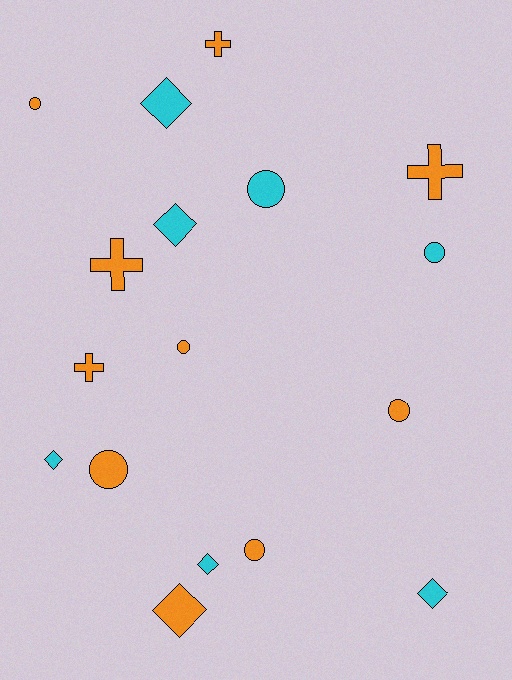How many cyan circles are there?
There are 2 cyan circles.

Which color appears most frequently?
Orange, with 10 objects.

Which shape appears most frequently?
Circle, with 7 objects.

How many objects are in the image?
There are 17 objects.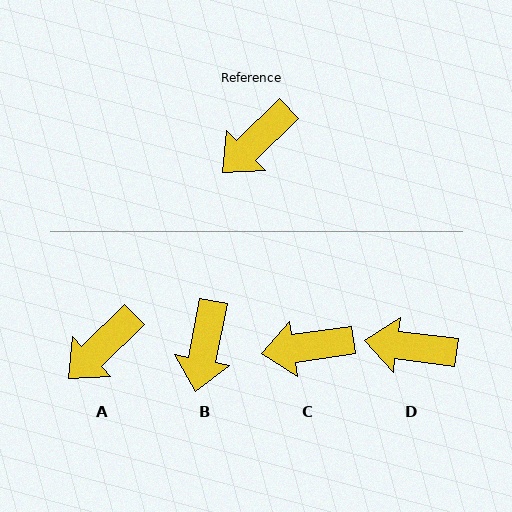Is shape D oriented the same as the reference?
No, it is off by about 52 degrees.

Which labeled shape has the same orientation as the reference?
A.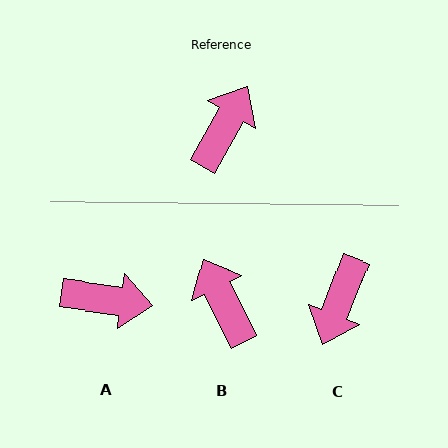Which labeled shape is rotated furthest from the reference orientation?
C, about 171 degrees away.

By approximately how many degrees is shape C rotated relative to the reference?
Approximately 171 degrees clockwise.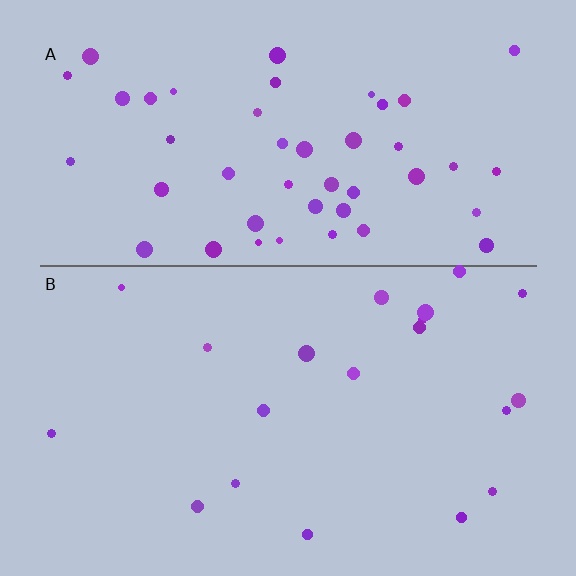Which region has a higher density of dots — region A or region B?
A (the top).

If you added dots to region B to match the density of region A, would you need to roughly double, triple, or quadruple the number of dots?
Approximately double.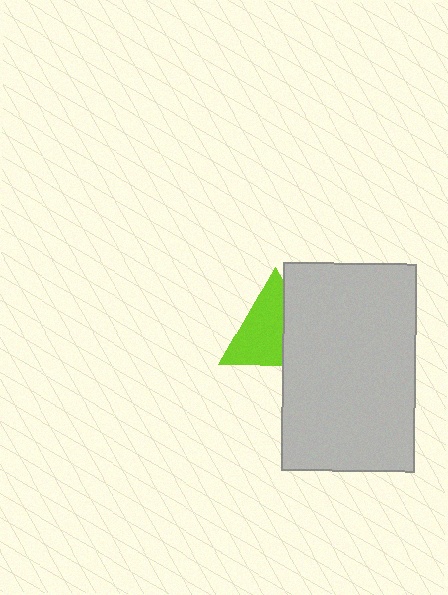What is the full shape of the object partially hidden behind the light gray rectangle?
The partially hidden object is a lime triangle.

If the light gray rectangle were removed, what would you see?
You would see the complete lime triangle.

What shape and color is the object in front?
The object in front is a light gray rectangle.